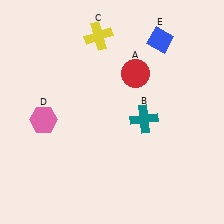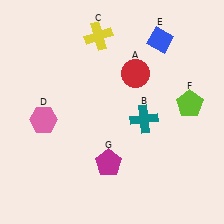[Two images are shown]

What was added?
A lime pentagon (F), a magenta pentagon (G) were added in Image 2.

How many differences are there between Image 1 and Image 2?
There are 2 differences between the two images.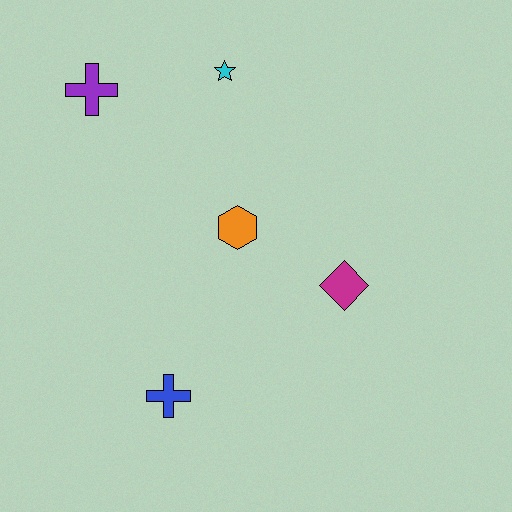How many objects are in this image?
There are 5 objects.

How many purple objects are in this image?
There is 1 purple object.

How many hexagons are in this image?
There is 1 hexagon.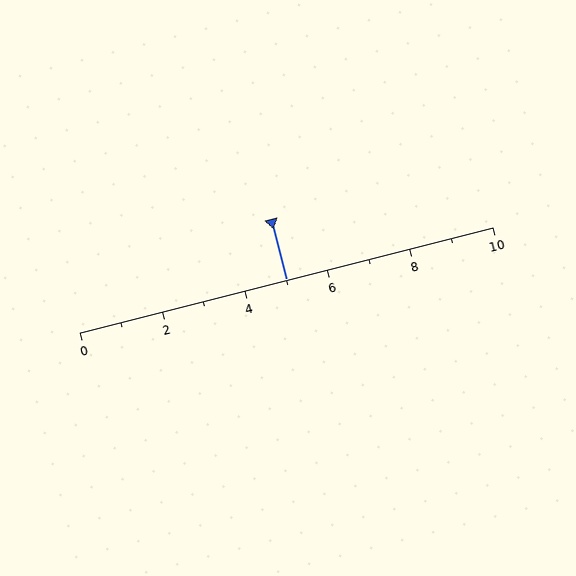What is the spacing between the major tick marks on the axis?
The major ticks are spaced 2 apart.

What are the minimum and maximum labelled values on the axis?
The axis runs from 0 to 10.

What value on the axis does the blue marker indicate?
The marker indicates approximately 5.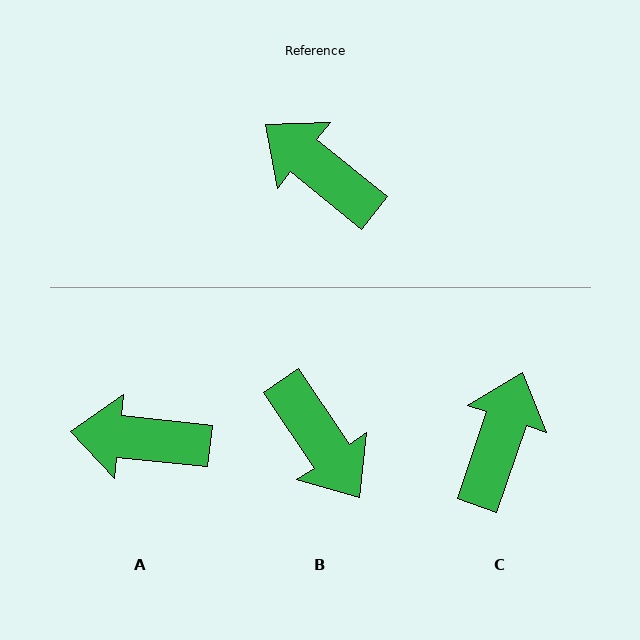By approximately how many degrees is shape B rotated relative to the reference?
Approximately 163 degrees counter-clockwise.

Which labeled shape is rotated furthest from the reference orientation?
B, about 163 degrees away.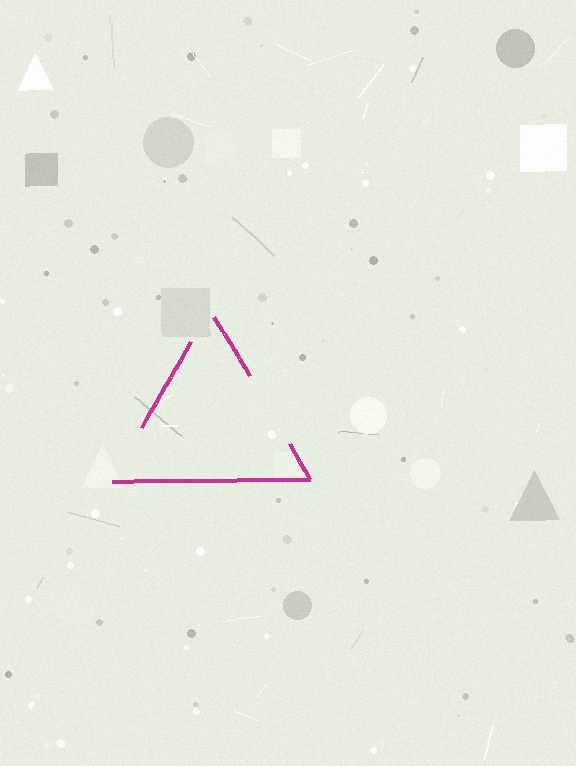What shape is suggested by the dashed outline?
The dashed outline suggests a triangle.